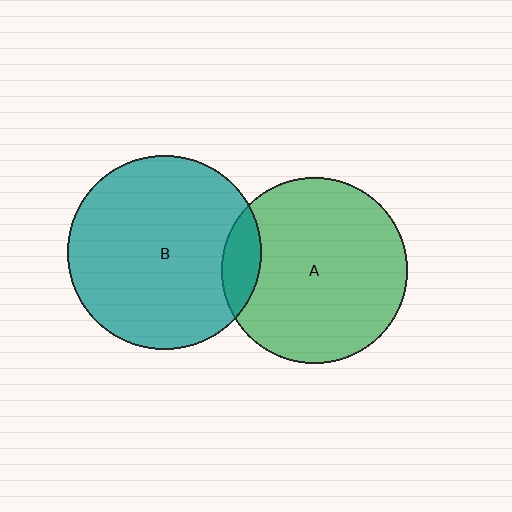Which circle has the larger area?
Circle B (teal).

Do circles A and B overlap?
Yes.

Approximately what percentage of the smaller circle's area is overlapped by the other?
Approximately 10%.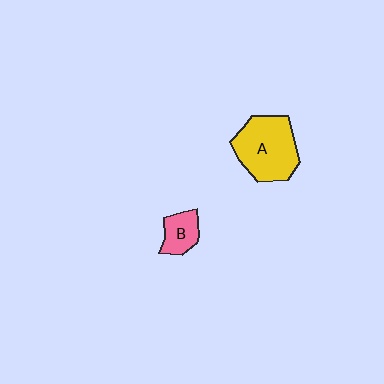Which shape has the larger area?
Shape A (yellow).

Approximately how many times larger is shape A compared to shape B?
Approximately 2.5 times.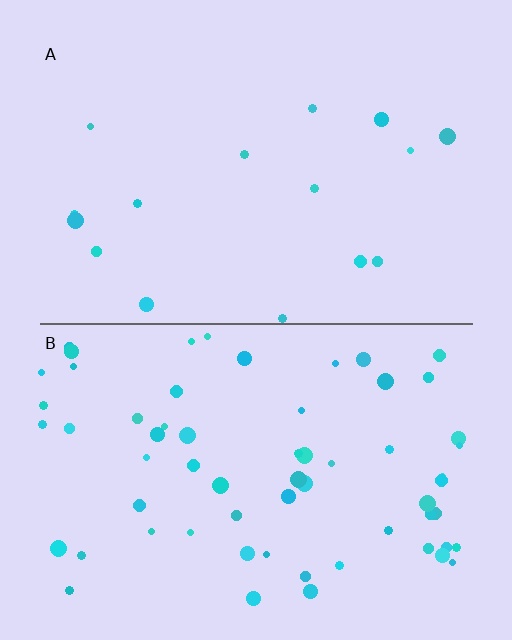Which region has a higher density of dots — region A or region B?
B (the bottom).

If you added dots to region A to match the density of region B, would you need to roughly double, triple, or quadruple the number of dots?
Approximately quadruple.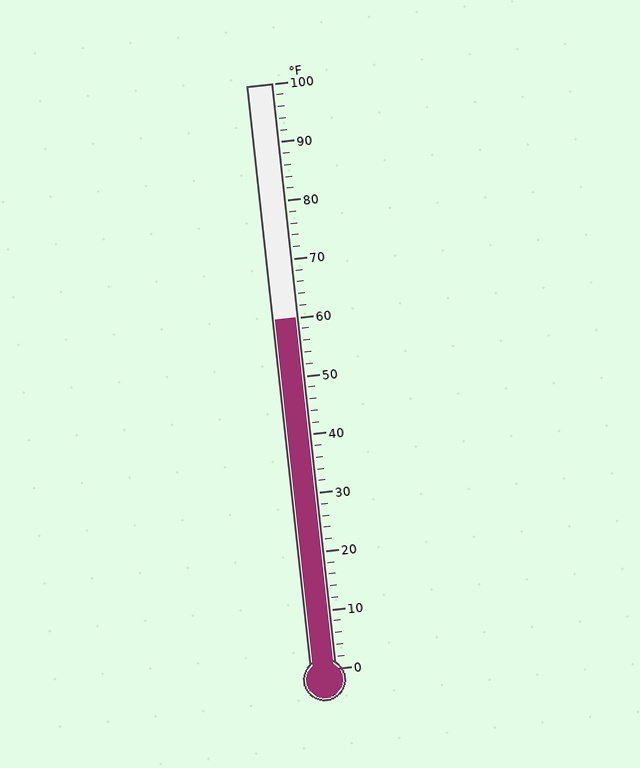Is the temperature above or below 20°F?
The temperature is above 20°F.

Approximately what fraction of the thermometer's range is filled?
The thermometer is filled to approximately 60% of its range.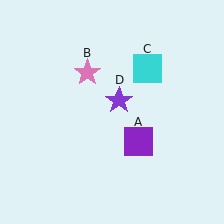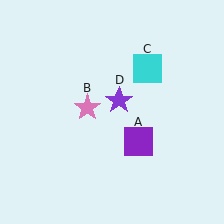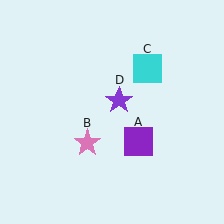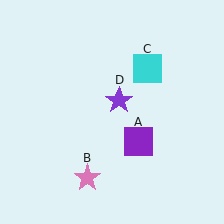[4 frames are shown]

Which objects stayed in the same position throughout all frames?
Purple square (object A) and cyan square (object C) and purple star (object D) remained stationary.